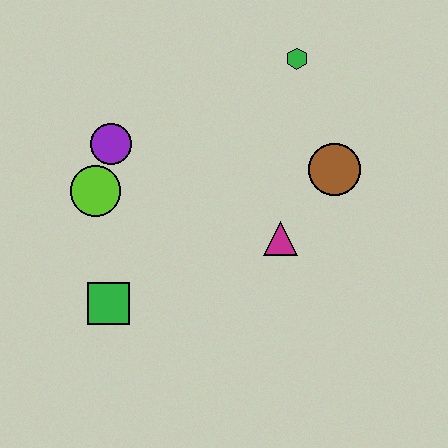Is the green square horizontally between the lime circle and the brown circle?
Yes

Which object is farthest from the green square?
The green hexagon is farthest from the green square.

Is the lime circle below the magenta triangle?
No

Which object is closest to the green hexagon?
The brown circle is closest to the green hexagon.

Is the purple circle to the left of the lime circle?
No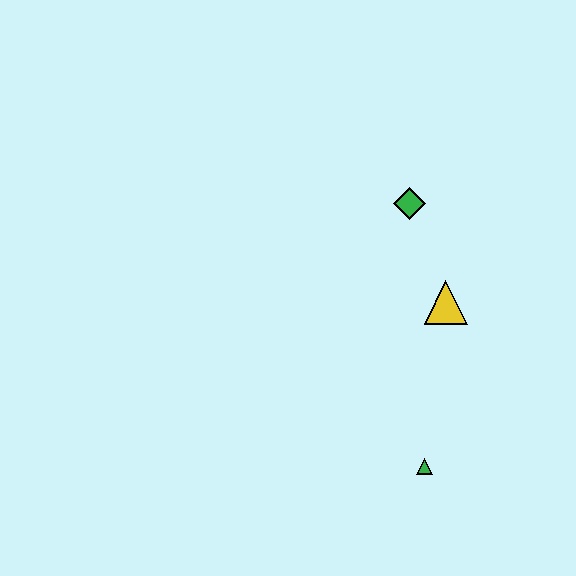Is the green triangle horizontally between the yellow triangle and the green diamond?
Yes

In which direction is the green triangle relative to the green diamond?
The green triangle is below the green diamond.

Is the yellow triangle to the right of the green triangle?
Yes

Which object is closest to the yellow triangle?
The green diamond is closest to the yellow triangle.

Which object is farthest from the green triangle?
The green diamond is farthest from the green triangle.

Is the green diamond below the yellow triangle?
No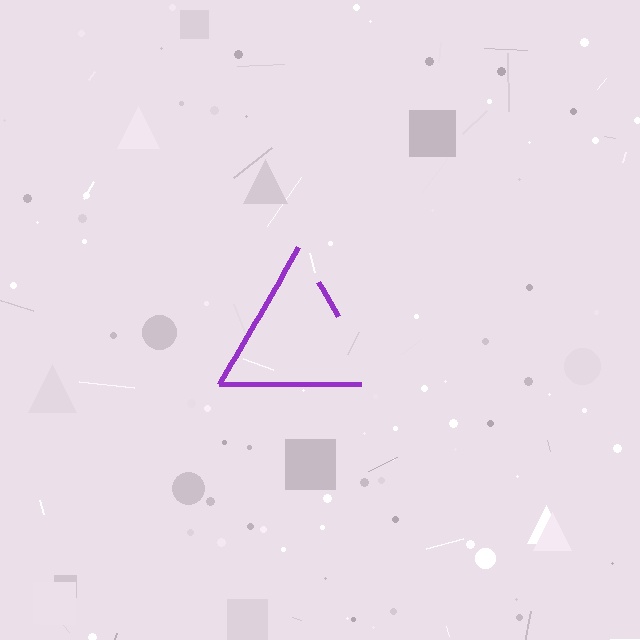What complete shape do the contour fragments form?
The contour fragments form a triangle.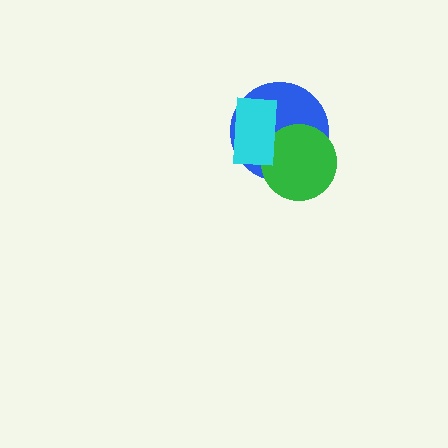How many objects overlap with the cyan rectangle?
2 objects overlap with the cyan rectangle.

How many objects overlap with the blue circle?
2 objects overlap with the blue circle.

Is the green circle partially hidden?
Yes, it is partially covered by another shape.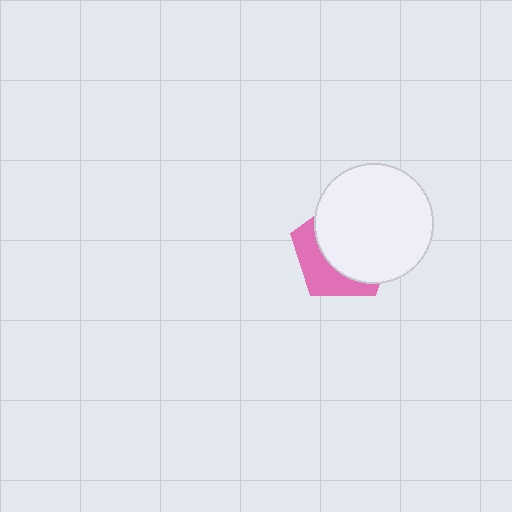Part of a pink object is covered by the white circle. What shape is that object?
It is a pentagon.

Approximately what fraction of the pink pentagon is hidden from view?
Roughly 65% of the pink pentagon is hidden behind the white circle.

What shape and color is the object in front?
The object in front is a white circle.